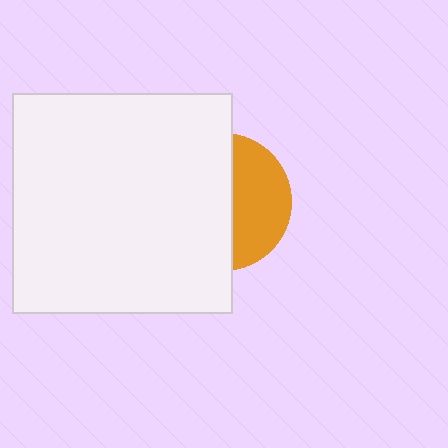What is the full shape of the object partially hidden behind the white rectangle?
The partially hidden object is an orange circle.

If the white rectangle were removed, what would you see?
You would see the complete orange circle.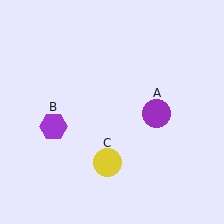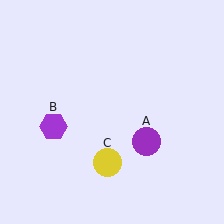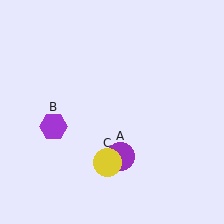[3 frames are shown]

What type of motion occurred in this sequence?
The purple circle (object A) rotated clockwise around the center of the scene.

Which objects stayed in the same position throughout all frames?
Purple hexagon (object B) and yellow circle (object C) remained stationary.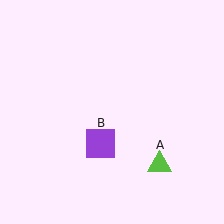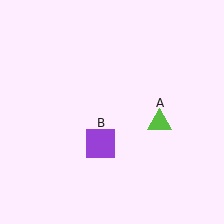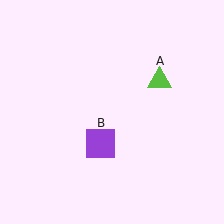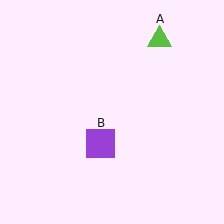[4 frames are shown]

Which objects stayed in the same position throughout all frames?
Purple square (object B) remained stationary.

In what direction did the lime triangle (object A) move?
The lime triangle (object A) moved up.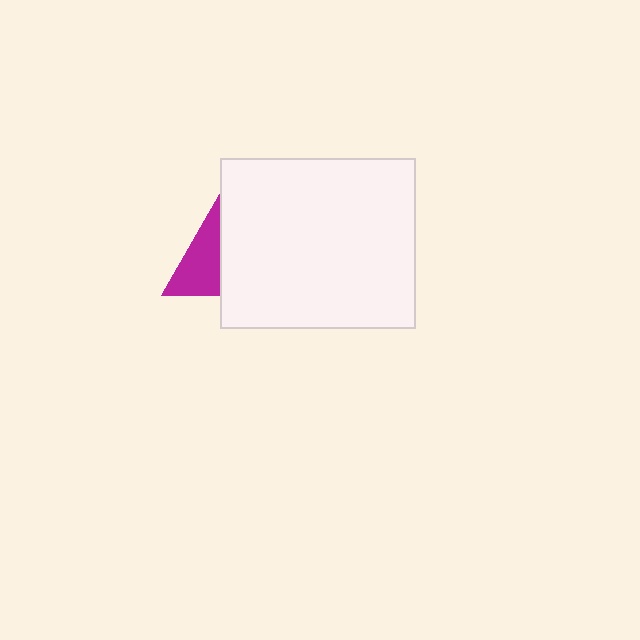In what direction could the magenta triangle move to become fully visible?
The magenta triangle could move left. That would shift it out from behind the white rectangle entirely.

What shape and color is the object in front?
The object in front is a white rectangle.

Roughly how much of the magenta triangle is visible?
A small part of it is visible (roughly 38%).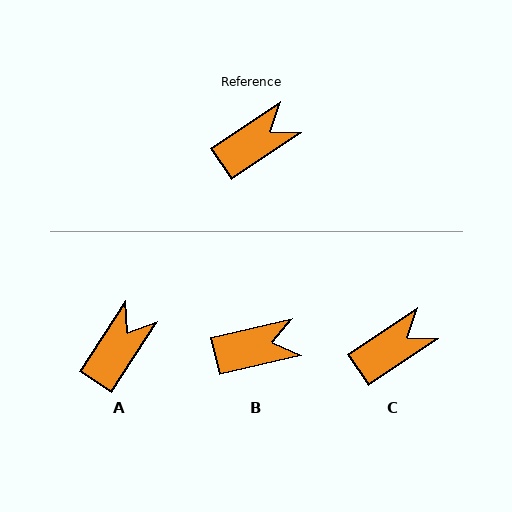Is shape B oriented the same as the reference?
No, it is off by about 21 degrees.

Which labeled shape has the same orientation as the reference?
C.